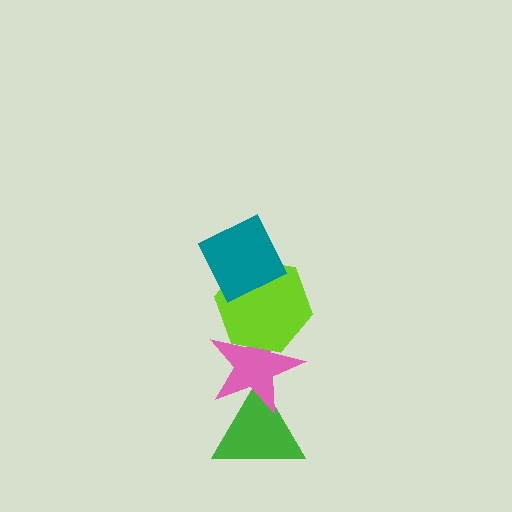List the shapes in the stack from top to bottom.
From top to bottom: the teal diamond, the lime hexagon, the pink star, the green triangle.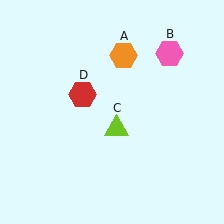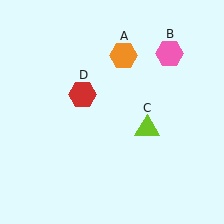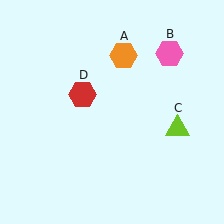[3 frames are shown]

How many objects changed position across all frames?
1 object changed position: lime triangle (object C).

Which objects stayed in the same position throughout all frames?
Orange hexagon (object A) and pink hexagon (object B) and red hexagon (object D) remained stationary.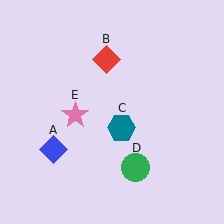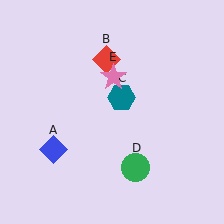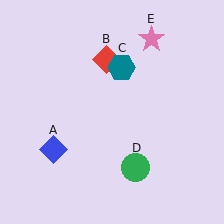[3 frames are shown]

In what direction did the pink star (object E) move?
The pink star (object E) moved up and to the right.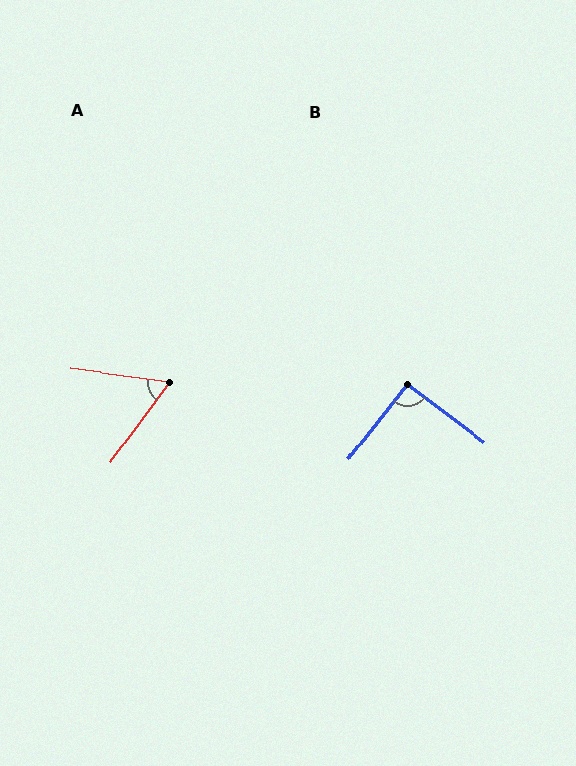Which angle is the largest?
B, at approximately 91 degrees.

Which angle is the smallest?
A, at approximately 61 degrees.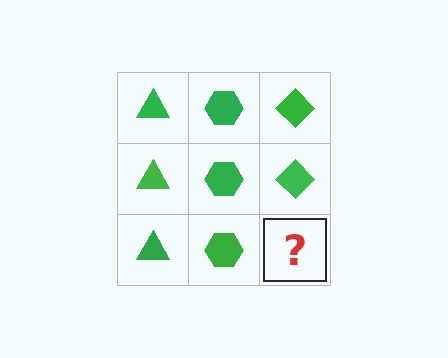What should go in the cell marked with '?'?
The missing cell should contain a green diamond.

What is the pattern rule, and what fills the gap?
The rule is that each column has a consistent shape. The gap should be filled with a green diamond.